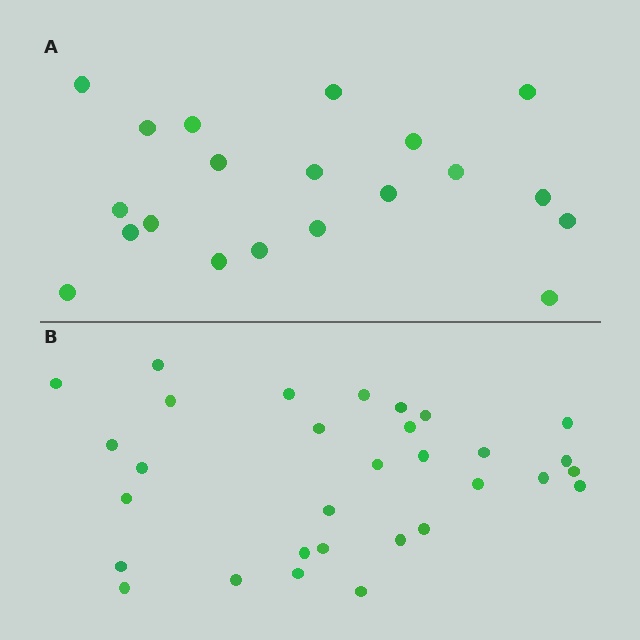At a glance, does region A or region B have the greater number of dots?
Region B (the bottom region) has more dots.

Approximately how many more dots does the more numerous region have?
Region B has roughly 12 or so more dots than region A.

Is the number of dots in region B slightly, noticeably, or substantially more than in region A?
Region B has substantially more. The ratio is roughly 1.6 to 1.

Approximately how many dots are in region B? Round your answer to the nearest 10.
About 30 dots. (The exact count is 31, which rounds to 30.)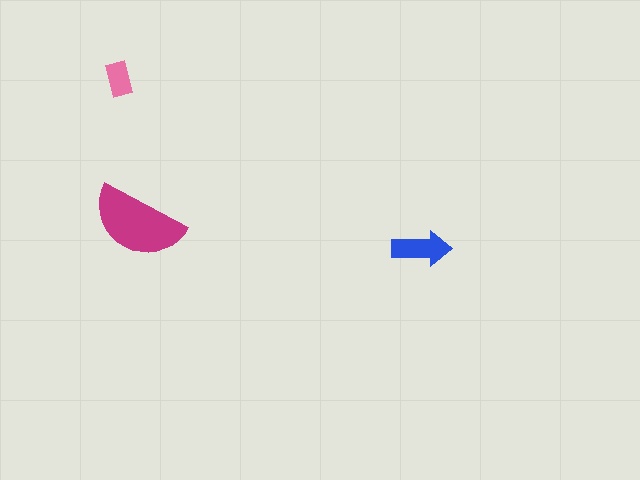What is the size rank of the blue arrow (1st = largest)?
2nd.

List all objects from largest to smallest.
The magenta semicircle, the blue arrow, the pink rectangle.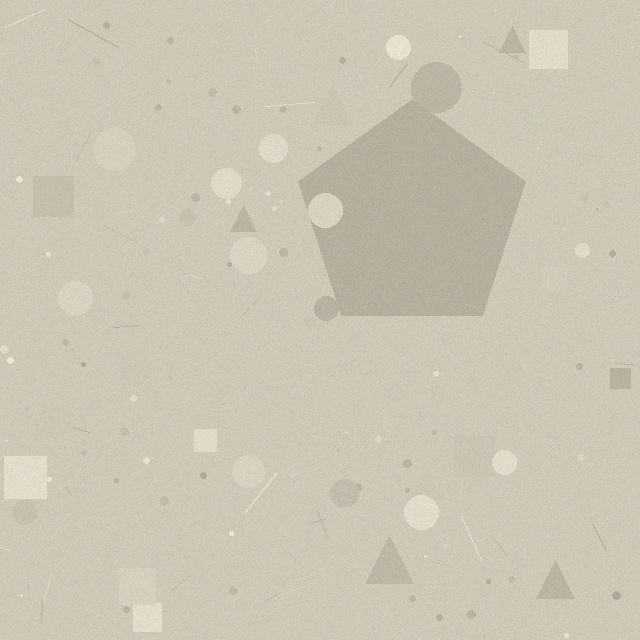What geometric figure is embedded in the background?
A pentagon is embedded in the background.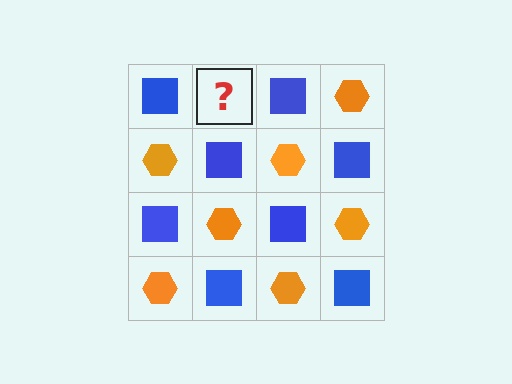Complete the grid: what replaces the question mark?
The question mark should be replaced with an orange hexagon.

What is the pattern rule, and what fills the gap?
The rule is that it alternates blue square and orange hexagon in a checkerboard pattern. The gap should be filled with an orange hexagon.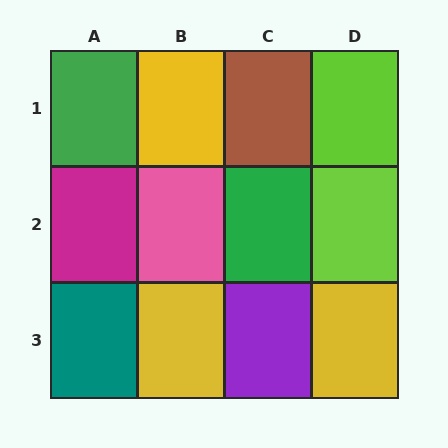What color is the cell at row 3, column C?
Purple.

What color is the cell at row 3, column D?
Yellow.